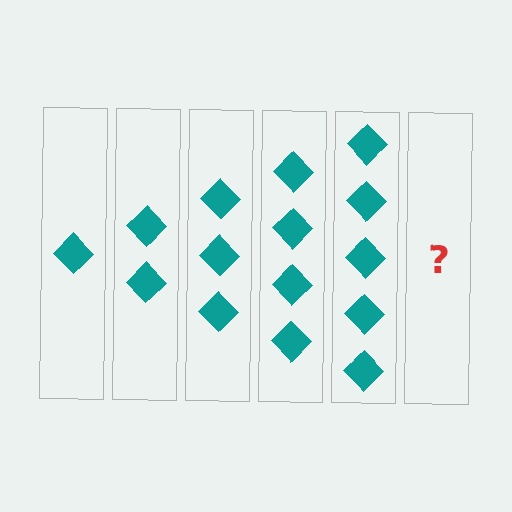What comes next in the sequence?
The next element should be 6 diamonds.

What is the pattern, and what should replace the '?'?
The pattern is that each step adds one more diamond. The '?' should be 6 diamonds.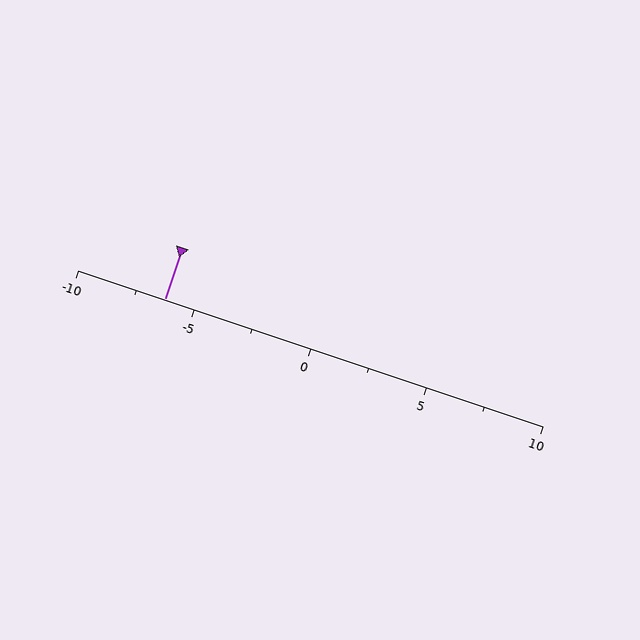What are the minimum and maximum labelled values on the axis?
The axis runs from -10 to 10.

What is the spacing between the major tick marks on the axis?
The major ticks are spaced 5 apart.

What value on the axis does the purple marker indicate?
The marker indicates approximately -6.2.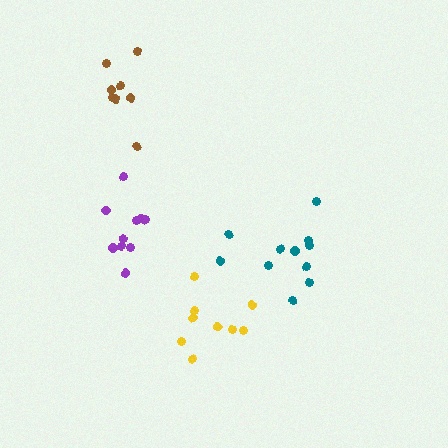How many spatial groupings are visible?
There are 4 spatial groupings.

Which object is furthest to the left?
The brown cluster is leftmost.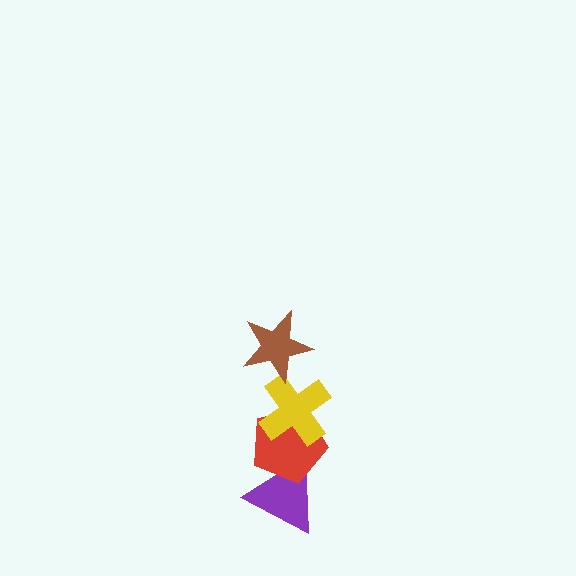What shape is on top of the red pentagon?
The yellow cross is on top of the red pentagon.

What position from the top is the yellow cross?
The yellow cross is 2nd from the top.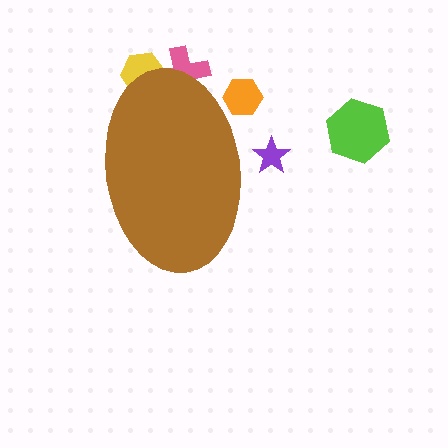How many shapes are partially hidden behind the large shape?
4 shapes are partially hidden.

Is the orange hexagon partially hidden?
Yes, the orange hexagon is partially hidden behind the brown ellipse.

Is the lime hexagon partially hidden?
No, the lime hexagon is fully visible.